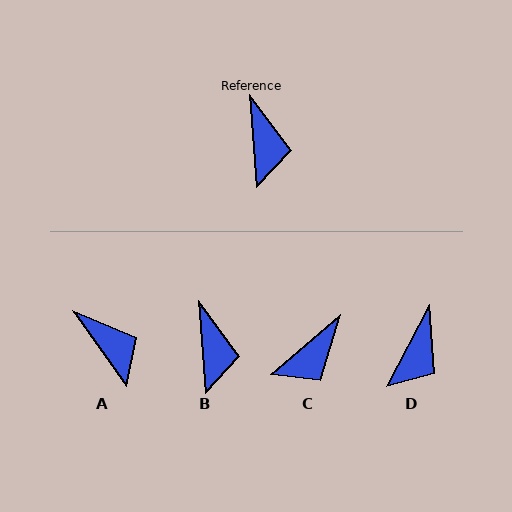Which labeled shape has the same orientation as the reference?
B.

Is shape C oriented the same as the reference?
No, it is off by about 54 degrees.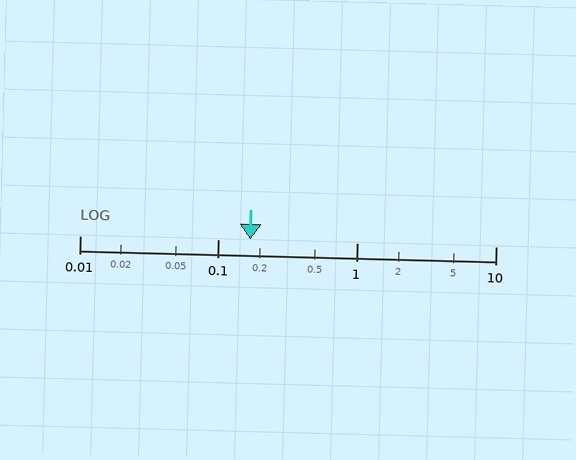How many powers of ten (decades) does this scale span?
The scale spans 3 decades, from 0.01 to 10.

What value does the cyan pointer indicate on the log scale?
The pointer indicates approximately 0.17.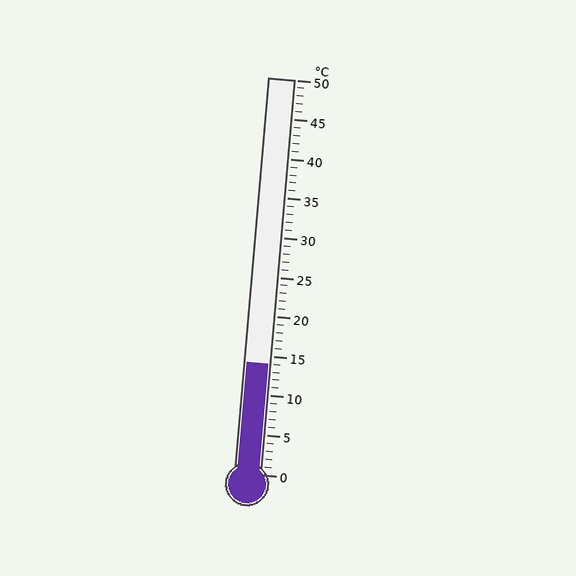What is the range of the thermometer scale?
The thermometer scale ranges from 0°C to 50°C.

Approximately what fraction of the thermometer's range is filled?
The thermometer is filled to approximately 30% of its range.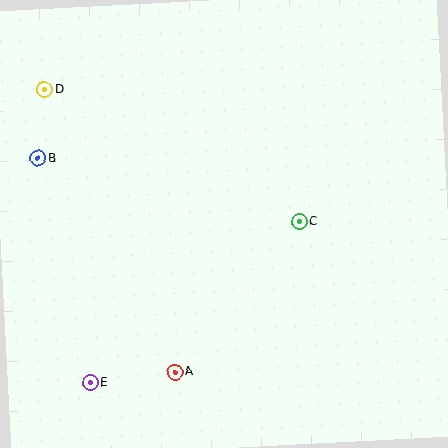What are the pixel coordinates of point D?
Point D is at (44, 90).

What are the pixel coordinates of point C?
Point C is at (299, 222).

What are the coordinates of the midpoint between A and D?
The midpoint between A and D is at (110, 231).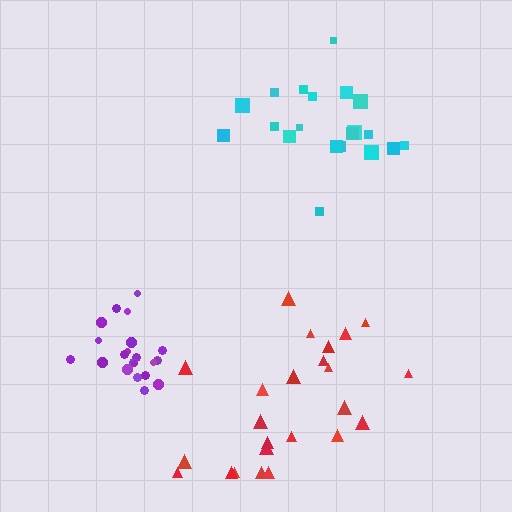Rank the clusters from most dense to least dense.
purple, cyan, red.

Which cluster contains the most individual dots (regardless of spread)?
Red (24).